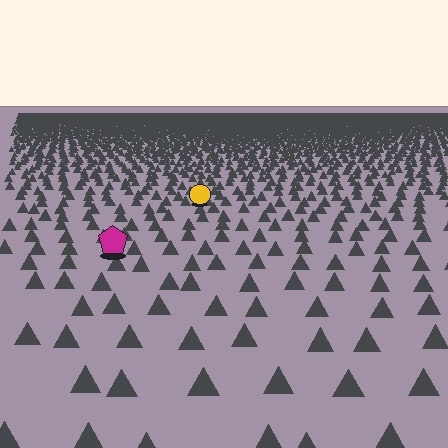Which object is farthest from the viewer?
The yellow circle is farthest from the viewer. It appears smaller and the ground texture around it is denser.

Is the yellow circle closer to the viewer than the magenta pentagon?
No. The magenta pentagon is closer — you can tell from the texture gradient: the ground texture is coarser near it.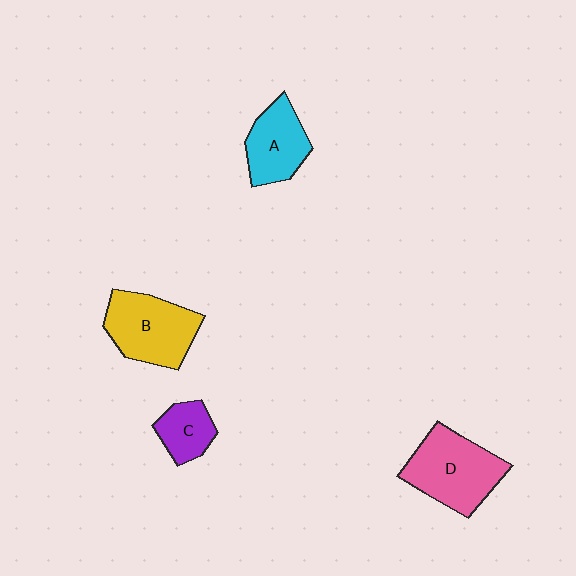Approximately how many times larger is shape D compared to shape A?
Approximately 1.4 times.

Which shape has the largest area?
Shape D (pink).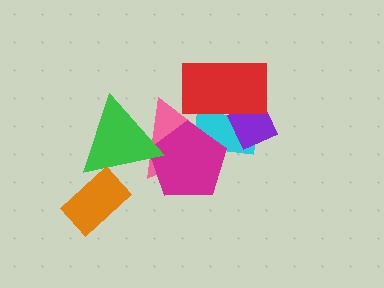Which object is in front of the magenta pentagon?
The green triangle is in front of the magenta pentagon.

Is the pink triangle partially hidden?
Yes, it is partially covered by another shape.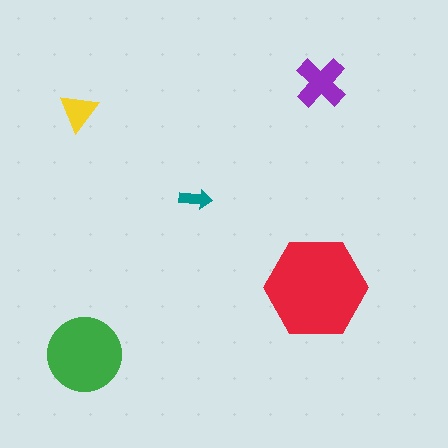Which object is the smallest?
The teal arrow.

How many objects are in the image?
There are 5 objects in the image.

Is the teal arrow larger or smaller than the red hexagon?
Smaller.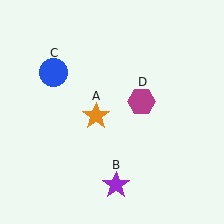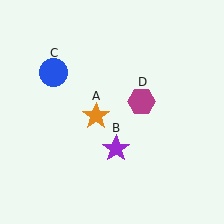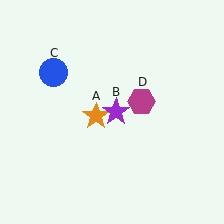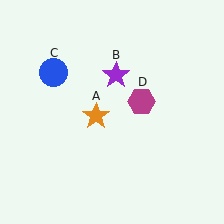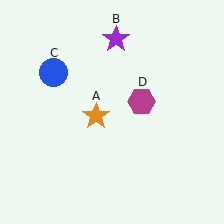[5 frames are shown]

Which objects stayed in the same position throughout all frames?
Orange star (object A) and blue circle (object C) and magenta hexagon (object D) remained stationary.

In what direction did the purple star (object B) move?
The purple star (object B) moved up.